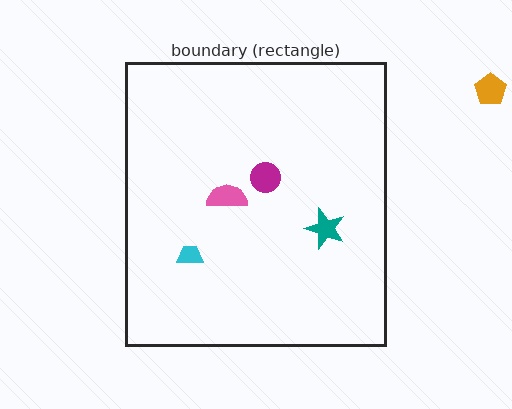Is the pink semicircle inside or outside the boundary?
Inside.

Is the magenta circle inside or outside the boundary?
Inside.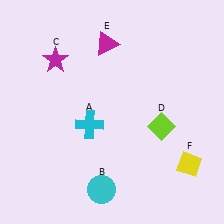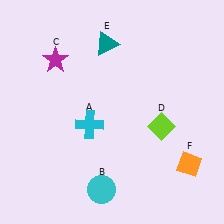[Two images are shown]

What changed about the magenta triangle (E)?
In Image 1, E is magenta. In Image 2, it changed to teal.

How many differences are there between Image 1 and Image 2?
There are 2 differences between the two images.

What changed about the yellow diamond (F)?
In Image 1, F is yellow. In Image 2, it changed to orange.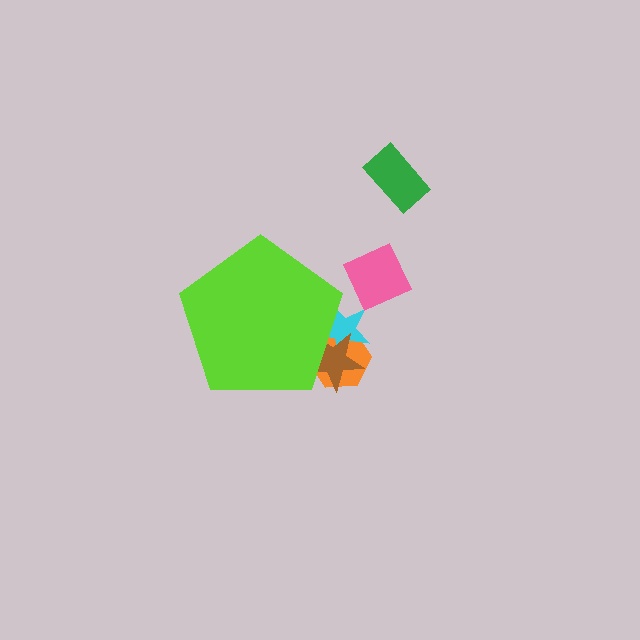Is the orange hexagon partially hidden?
Yes, the orange hexagon is partially hidden behind the lime pentagon.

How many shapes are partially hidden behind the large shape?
3 shapes are partially hidden.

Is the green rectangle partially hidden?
No, the green rectangle is fully visible.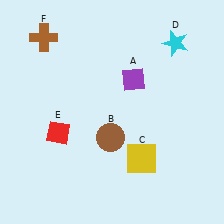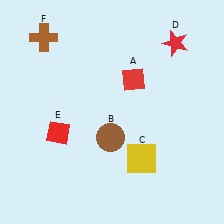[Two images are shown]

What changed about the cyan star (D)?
In Image 1, D is cyan. In Image 2, it changed to red.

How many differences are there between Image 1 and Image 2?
There are 2 differences between the two images.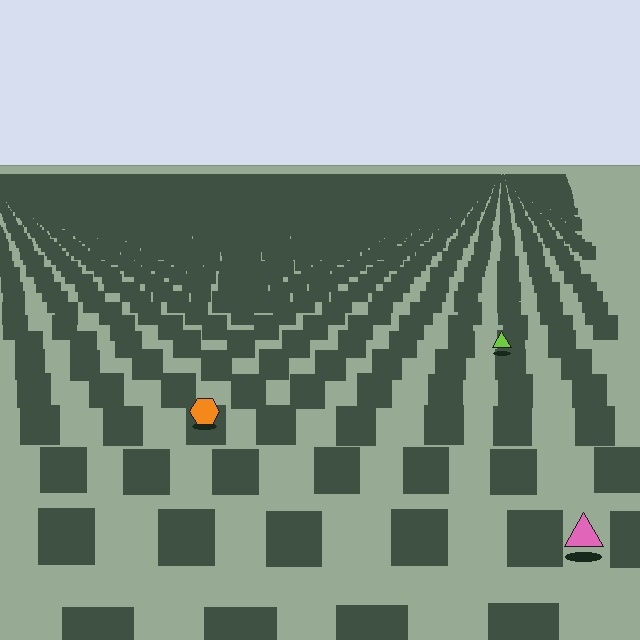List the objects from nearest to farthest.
From nearest to farthest: the pink triangle, the orange hexagon, the lime triangle.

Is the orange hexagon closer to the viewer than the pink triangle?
No. The pink triangle is closer — you can tell from the texture gradient: the ground texture is coarser near it.